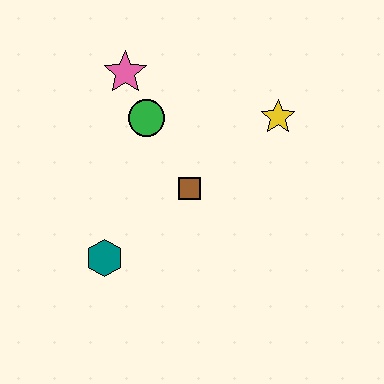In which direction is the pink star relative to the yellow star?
The pink star is to the left of the yellow star.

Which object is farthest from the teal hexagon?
The yellow star is farthest from the teal hexagon.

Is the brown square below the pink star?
Yes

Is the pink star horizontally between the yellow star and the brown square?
No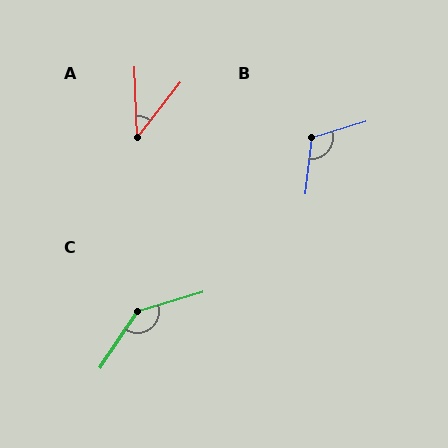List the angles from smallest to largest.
A (40°), B (113°), C (140°).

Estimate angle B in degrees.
Approximately 113 degrees.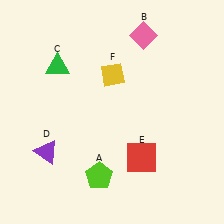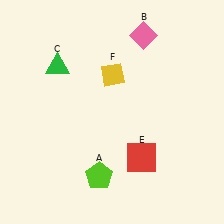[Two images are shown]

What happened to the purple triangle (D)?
The purple triangle (D) was removed in Image 2. It was in the bottom-left area of Image 1.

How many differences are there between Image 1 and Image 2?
There is 1 difference between the two images.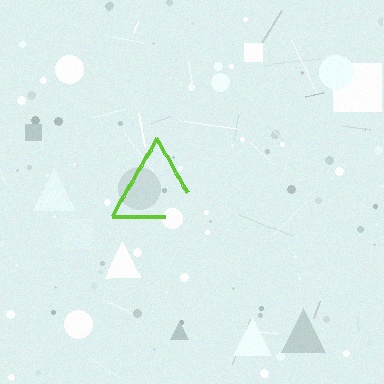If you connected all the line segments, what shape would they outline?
They would outline a triangle.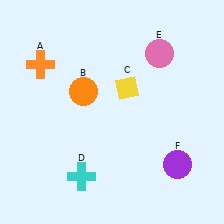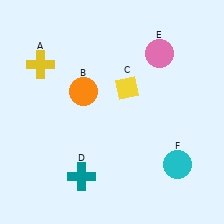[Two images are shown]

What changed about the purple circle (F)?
In Image 1, F is purple. In Image 2, it changed to cyan.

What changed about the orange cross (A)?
In Image 1, A is orange. In Image 2, it changed to yellow.